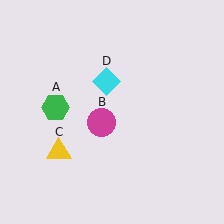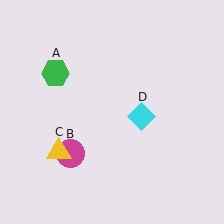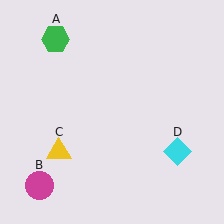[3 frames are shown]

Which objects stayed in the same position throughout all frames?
Yellow triangle (object C) remained stationary.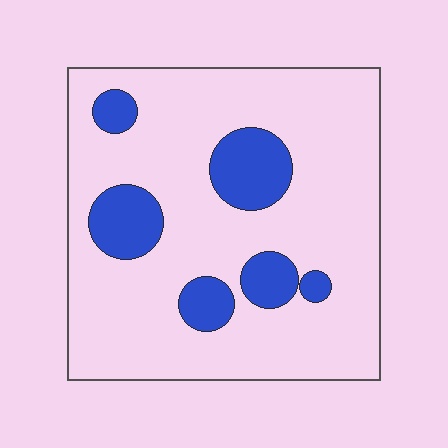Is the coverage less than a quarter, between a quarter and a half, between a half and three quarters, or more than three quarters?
Less than a quarter.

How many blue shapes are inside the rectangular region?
6.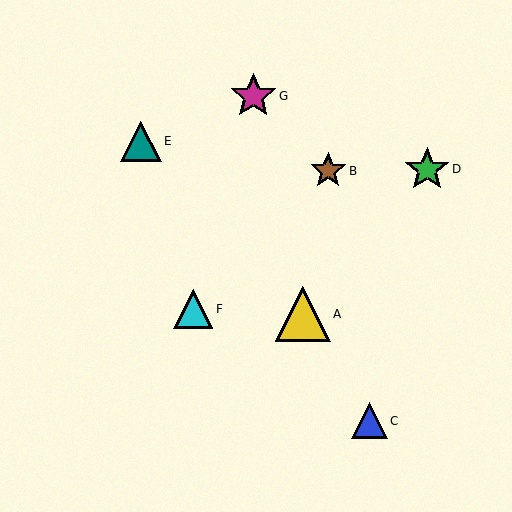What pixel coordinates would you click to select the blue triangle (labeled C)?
Click at (369, 421) to select the blue triangle C.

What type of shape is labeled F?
Shape F is a cyan triangle.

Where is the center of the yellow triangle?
The center of the yellow triangle is at (303, 314).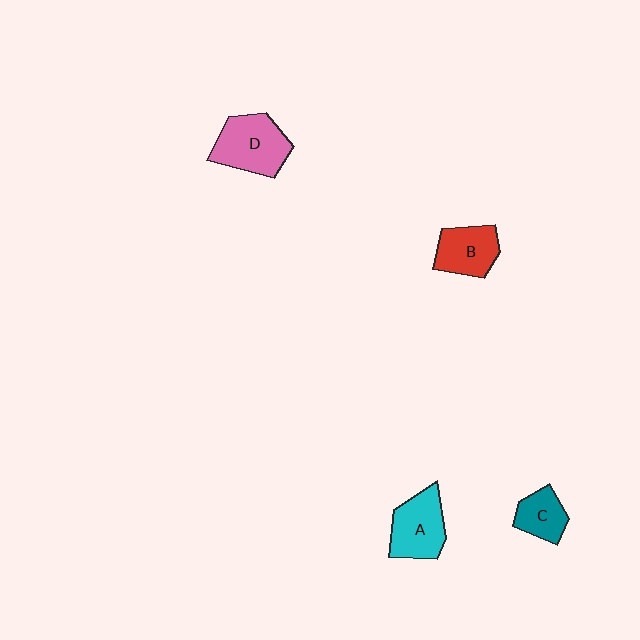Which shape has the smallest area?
Shape C (teal).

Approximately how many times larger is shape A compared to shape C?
Approximately 1.5 times.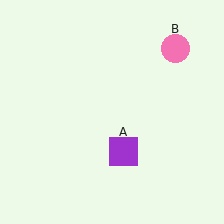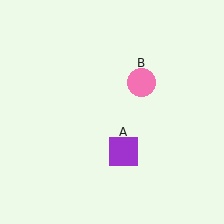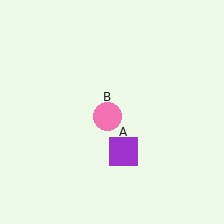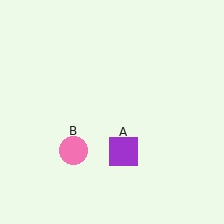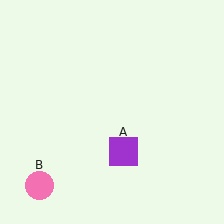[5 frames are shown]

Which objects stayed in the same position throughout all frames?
Purple square (object A) remained stationary.